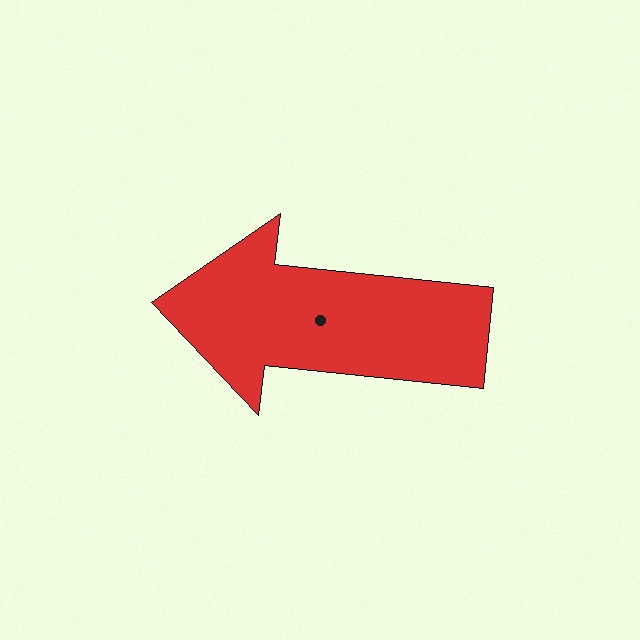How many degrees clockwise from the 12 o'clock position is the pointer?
Approximately 276 degrees.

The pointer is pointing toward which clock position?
Roughly 9 o'clock.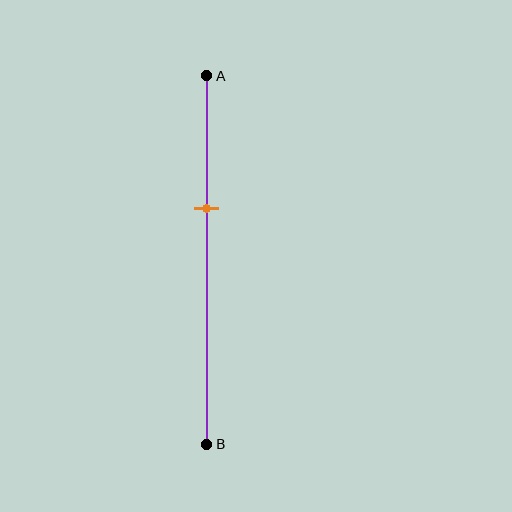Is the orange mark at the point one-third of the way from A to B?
Yes, the mark is approximately at the one-third point.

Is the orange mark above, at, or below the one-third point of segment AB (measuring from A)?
The orange mark is approximately at the one-third point of segment AB.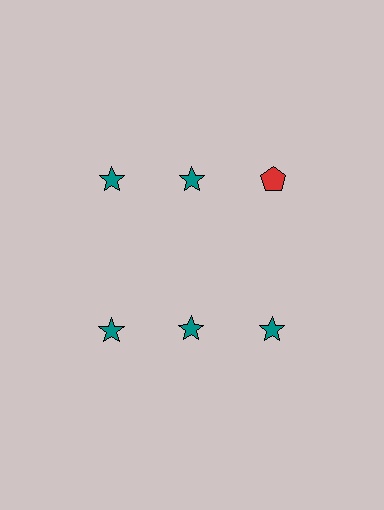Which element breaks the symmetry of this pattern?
The red pentagon in the top row, center column breaks the symmetry. All other shapes are teal stars.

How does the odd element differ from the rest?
It differs in both color (red instead of teal) and shape (pentagon instead of star).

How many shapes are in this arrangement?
There are 6 shapes arranged in a grid pattern.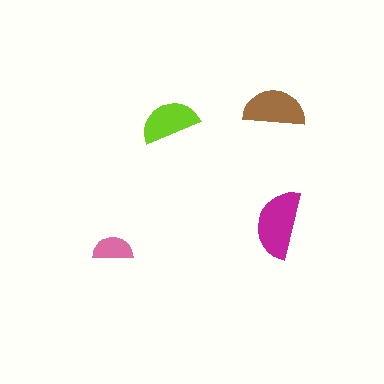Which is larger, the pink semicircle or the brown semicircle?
The brown one.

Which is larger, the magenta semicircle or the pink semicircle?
The magenta one.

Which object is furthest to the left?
The pink semicircle is leftmost.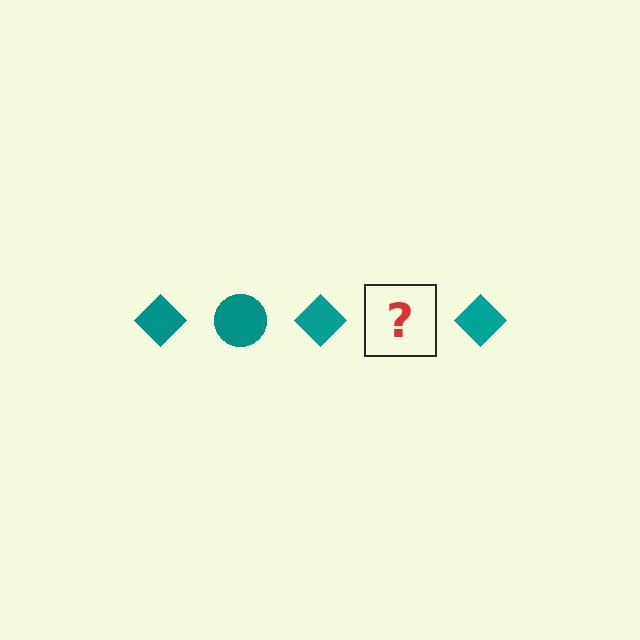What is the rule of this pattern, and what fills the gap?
The rule is that the pattern cycles through diamond, circle shapes in teal. The gap should be filled with a teal circle.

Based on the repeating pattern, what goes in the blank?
The blank should be a teal circle.